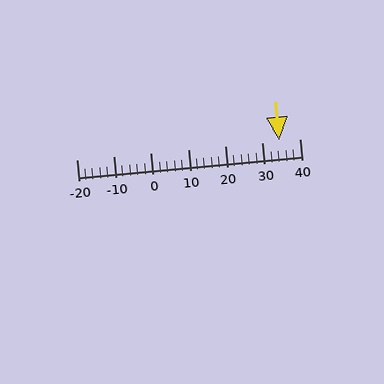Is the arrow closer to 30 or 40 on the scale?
The arrow is closer to 30.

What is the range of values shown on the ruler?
The ruler shows values from -20 to 40.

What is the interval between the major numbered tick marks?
The major tick marks are spaced 10 units apart.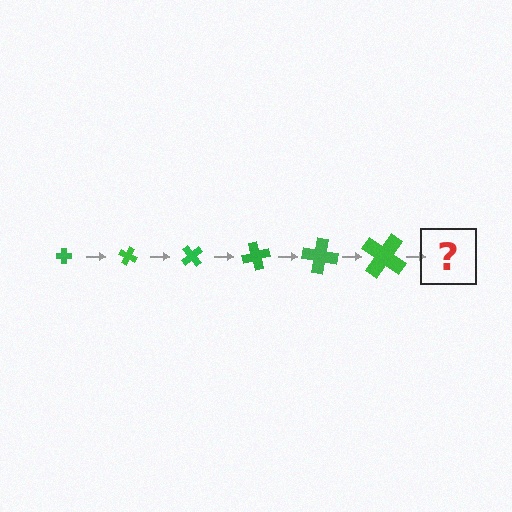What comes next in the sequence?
The next element should be a cross, larger than the previous one and rotated 150 degrees from the start.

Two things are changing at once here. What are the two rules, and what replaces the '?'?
The two rules are that the cross grows larger each step and it rotates 25 degrees each step. The '?' should be a cross, larger than the previous one and rotated 150 degrees from the start.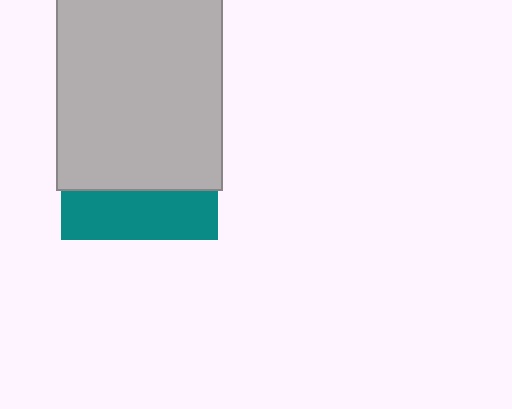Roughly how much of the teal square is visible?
A small part of it is visible (roughly 31%).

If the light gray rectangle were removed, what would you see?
You would see the complete teal square.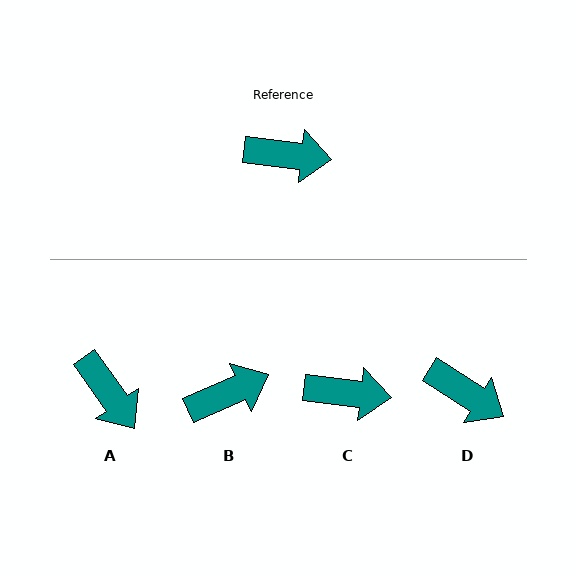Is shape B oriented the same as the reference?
No, it is off by about 31 degrees.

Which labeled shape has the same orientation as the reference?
C.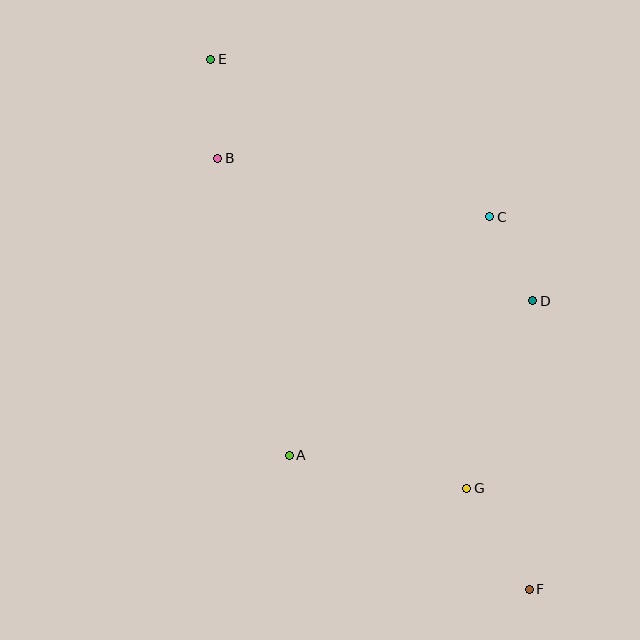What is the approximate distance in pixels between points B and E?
The distance between B and E is approximately 99 pixels.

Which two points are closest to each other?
Points C and D are closest to each other.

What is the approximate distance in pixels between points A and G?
The distance between A and G is approximately 181 pixels.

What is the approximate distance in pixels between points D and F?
The distance between D and F is approximately 288 pixels.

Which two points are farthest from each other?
Points E and F are farthest from each other.